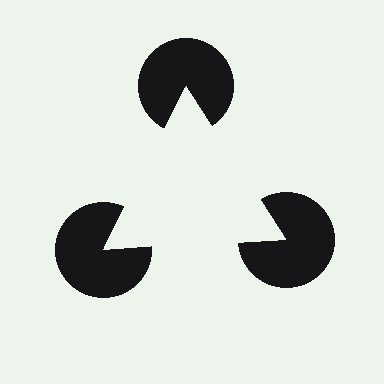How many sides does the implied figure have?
3 sides.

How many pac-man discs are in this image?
There are 3 — one at each vertex of the illusory triangle.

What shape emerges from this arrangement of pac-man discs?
An illusory triangle — its edges are inferred from the aligned wedge cuts in the pac-man discs, not physically drawn.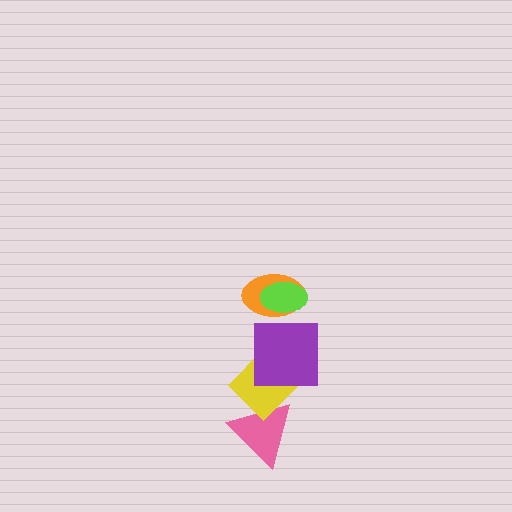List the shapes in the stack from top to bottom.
From top to bottom: the lime ellipse, the orange ellipse, the purple square, the yellow diamond, the pink triangle.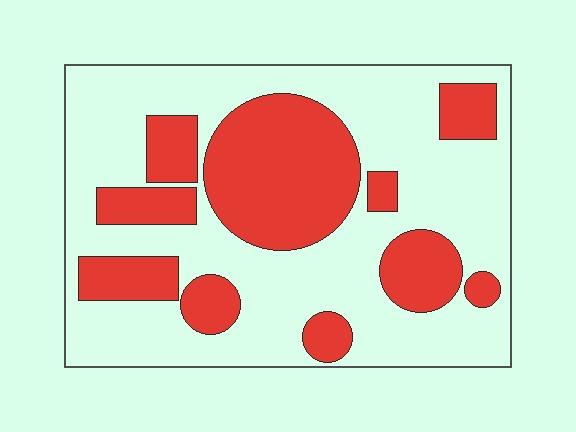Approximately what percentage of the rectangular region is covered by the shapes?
Approximately 35%.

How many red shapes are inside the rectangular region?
10.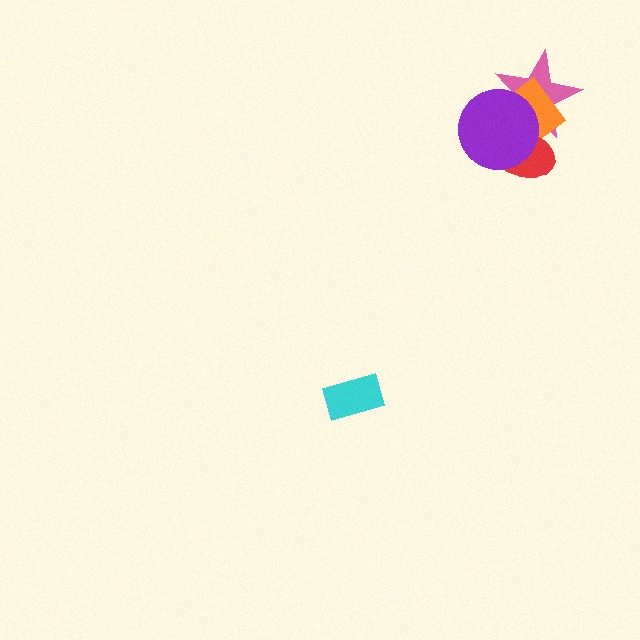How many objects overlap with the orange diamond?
3 objects overlap with the orange diamond.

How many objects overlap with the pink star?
3 objects overlap with the pink star.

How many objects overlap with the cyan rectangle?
0 objects overlap with the cyan rectangle.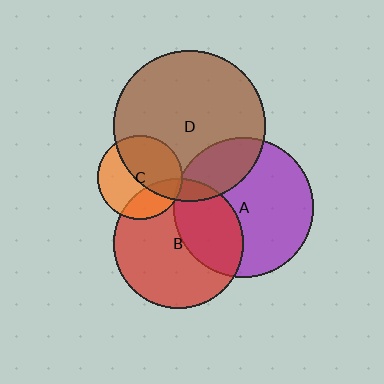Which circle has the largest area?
Circle D (brown).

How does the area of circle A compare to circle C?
Approximately 2.8 times.